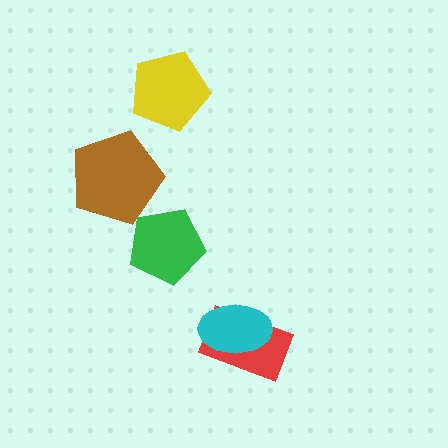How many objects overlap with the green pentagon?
0 objects overlap with the green pentagon.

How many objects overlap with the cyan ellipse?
1 object overlaps with the cyan ellipse.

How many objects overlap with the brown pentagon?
0 objects overlap with the brown pentagon.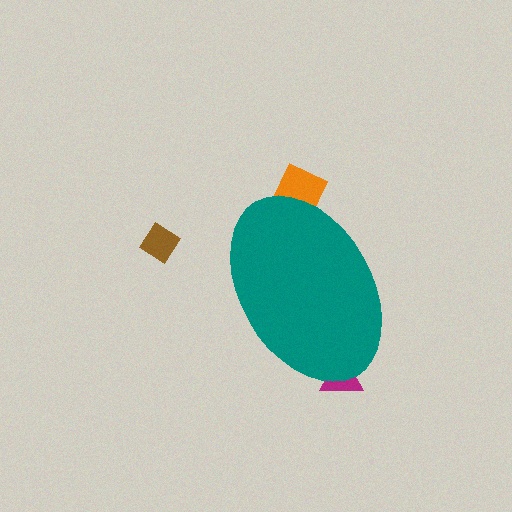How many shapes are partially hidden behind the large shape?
2 shapes are partially hidden.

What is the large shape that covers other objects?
A teal ellipse.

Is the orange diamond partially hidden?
Yes, the orange diamond is partially hidden behind the teal ellipse.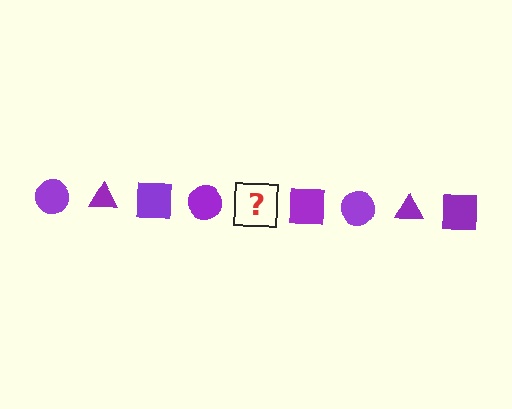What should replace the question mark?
The question mark should be replaced with a purple triangle.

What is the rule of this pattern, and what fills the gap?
The rule is that the pattern cycles through circle, triangle, square shapes in purple. The gap should be filled with a purple triangle.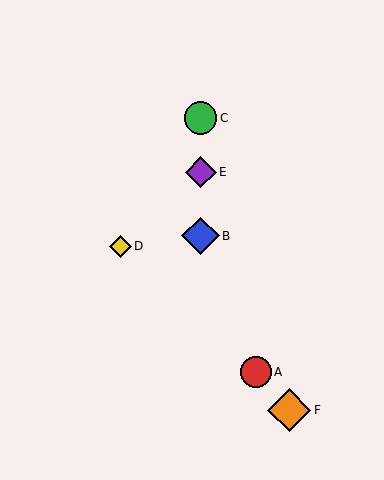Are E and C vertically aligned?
Yes, both are at x≈201.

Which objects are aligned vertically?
Objects B, C, E are aligned vertically.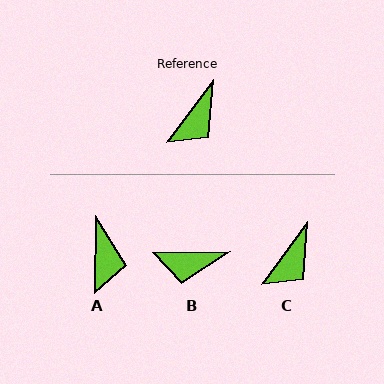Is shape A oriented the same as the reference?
No, it is off by about 36 degrees.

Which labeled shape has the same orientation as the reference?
C.